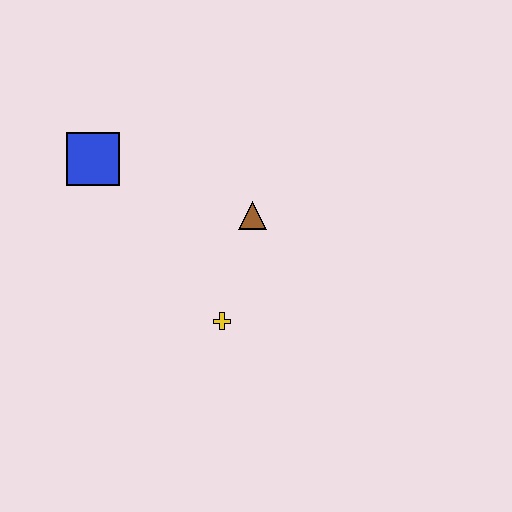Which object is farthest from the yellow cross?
The blue square is farthest from the yellow cross.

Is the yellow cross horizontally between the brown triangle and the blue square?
Yes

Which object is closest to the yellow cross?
The brown triangle is closest to the yellow cross.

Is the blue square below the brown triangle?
No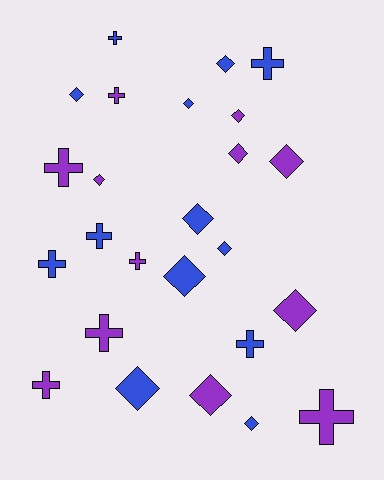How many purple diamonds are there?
There are 6 purple diamonds.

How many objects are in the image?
There are 25 objects.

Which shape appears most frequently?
Diamond, with 14 objects.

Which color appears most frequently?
Blue, with 13 objects.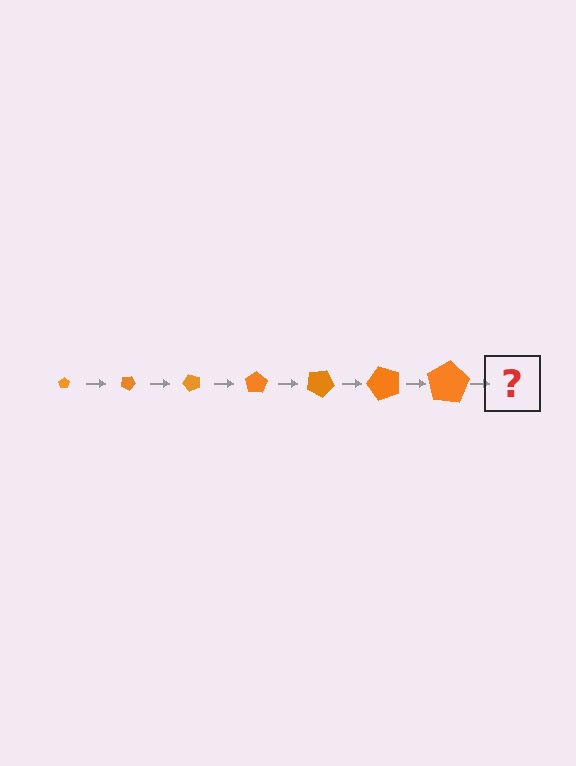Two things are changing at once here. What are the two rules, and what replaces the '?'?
The two rules are that the pentagon grows larger each step and it rotates 25 degrees each step. The '?' should be a pentagon, larger than the previous one and rotated 175 degrees from the start.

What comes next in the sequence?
The next element should be a pentagon, larger than the previous one and rotated 175 degrees from the start.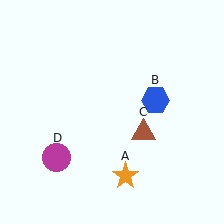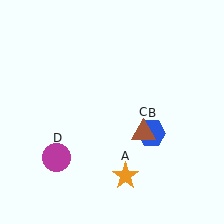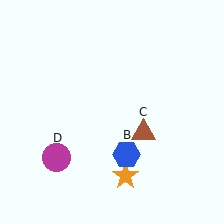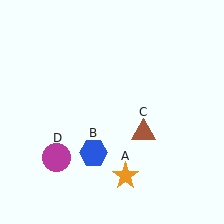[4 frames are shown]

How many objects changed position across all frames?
1 object changed position: blue hexagon (object B).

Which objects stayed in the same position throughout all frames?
Orange star (object A) and brown triangle (object C) and magenta circle (object D) remained stationary.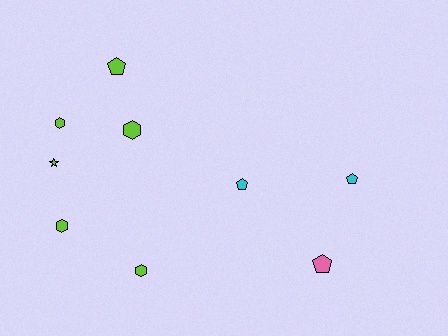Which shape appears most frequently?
Pentagon, with 4 objects.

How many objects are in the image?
There are 9 objects.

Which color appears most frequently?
Lime, with 6 objects.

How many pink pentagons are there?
There is 1 pink pentagon.